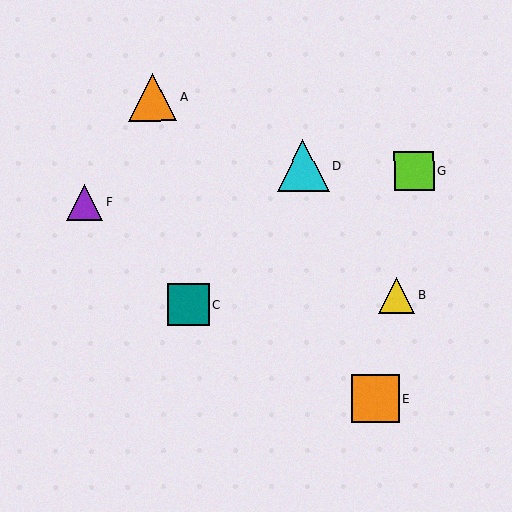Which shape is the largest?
The cyan triangle (labeled D) is the largest.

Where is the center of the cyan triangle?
The center of the cyan triangle is at (303, 165).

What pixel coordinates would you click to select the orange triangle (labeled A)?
Click at (153, 97) to select the orange triangle A.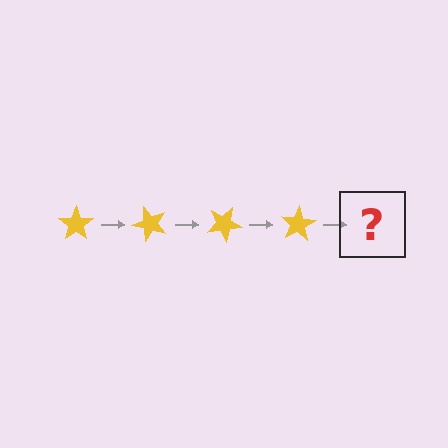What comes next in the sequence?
The next element should be a yellow star rotated 200 degrees.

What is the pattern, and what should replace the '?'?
The pattern is that the star rotates 50 degrees each step. The '?' should be a yellow star rotated 200 degrees.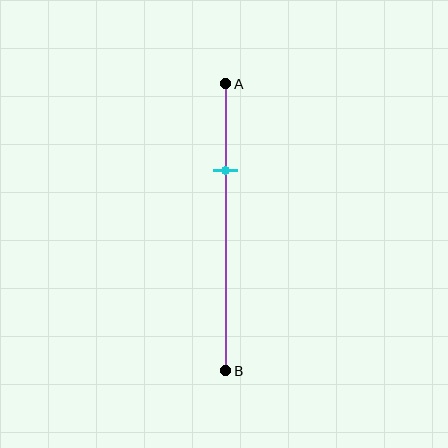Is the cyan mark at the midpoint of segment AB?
No, the mark is at about 30% from A, not at the 50% midpoint.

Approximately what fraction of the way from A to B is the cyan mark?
The cyan mark is approximately 30% of the way from A to B.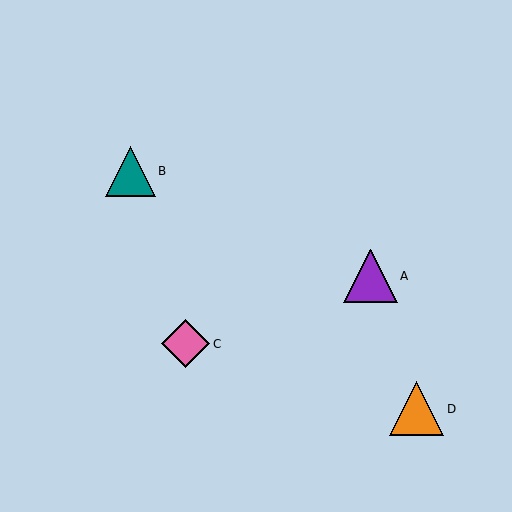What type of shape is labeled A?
Shape A is a purple triangle.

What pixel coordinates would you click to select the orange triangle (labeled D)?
Click at (417, 409) to select the orange triangle D.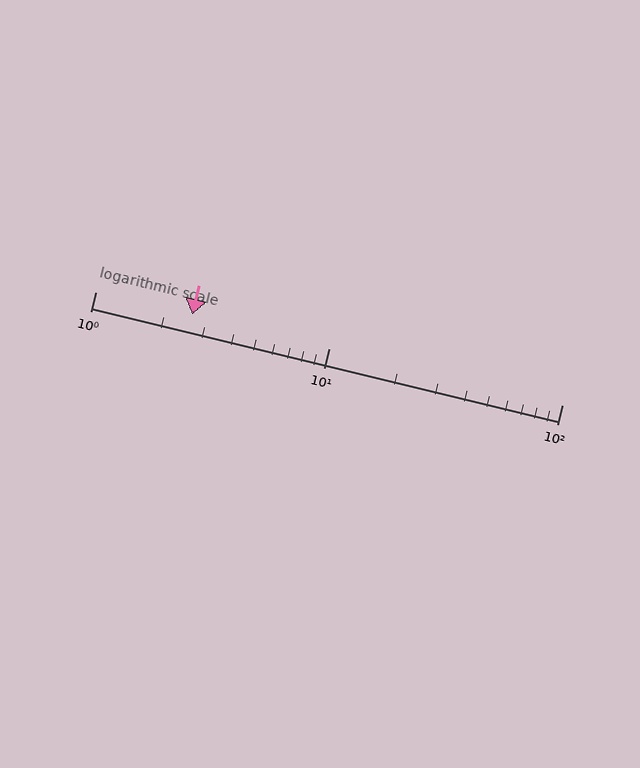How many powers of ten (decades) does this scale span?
The scale spans 2 decades, from 1 to 100.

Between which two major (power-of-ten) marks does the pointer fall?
The pointer is between 1 and 10.